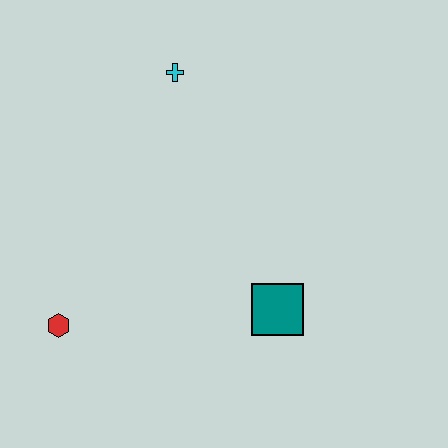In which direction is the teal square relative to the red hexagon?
The teal square is to the right of the red hexagon.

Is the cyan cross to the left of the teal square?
Yes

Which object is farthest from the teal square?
The cyan cross is farthest from the teal square.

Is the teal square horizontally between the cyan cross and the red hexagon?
No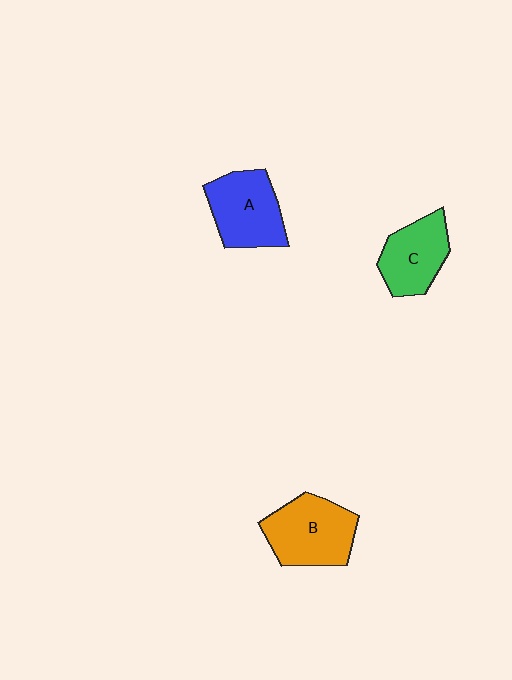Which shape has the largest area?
Shape B (orange).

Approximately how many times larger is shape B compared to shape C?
Approximately 1.3 times.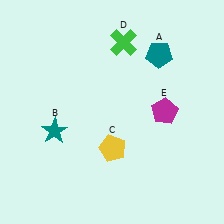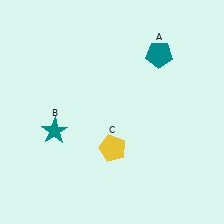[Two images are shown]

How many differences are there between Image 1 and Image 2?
There are 2 differences between the two images.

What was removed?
The magenta pentagon (E), the green cross (D) were removed in Image 2.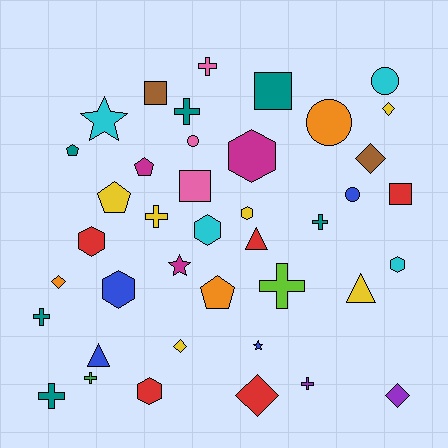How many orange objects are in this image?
There are 3 orange objects.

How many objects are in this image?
There are 40 objects.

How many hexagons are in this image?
There are 7 hexagons.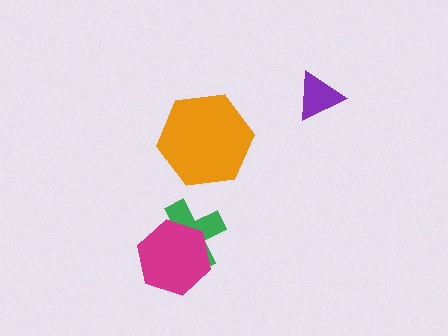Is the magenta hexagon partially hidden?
No, no other shape covers it.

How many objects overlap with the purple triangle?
0 objects overlap with the purple triangle.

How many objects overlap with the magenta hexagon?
1 object overlaps with the magenta hexagon.